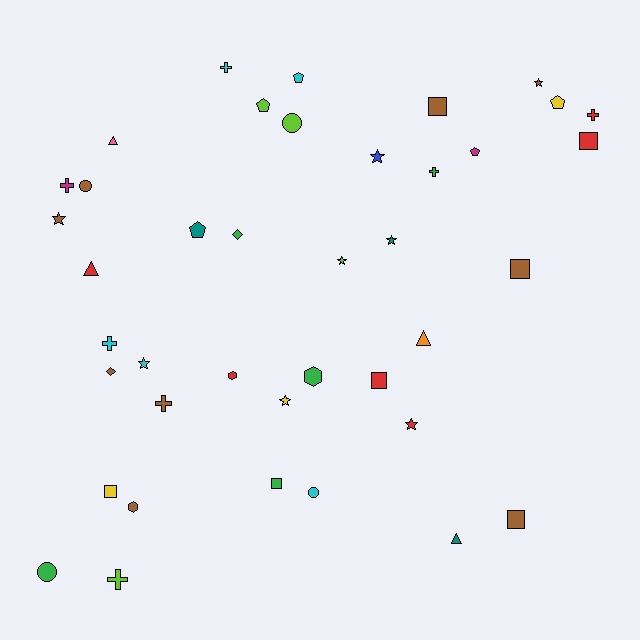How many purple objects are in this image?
There are no purple objects.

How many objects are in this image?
There are 40 objects.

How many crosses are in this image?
There are 7 crosses.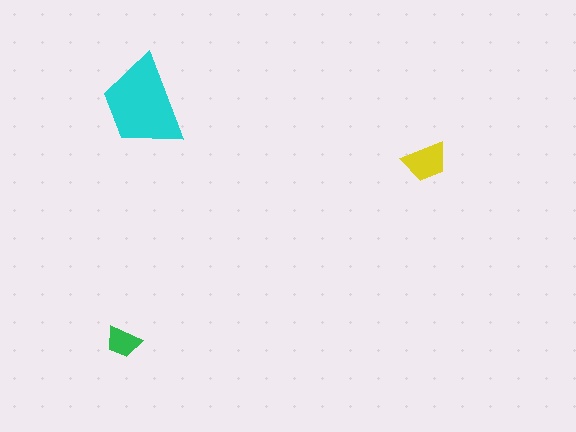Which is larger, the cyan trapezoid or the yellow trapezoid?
The cyan one.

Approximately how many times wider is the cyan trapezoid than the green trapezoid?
About 2.5 times wider.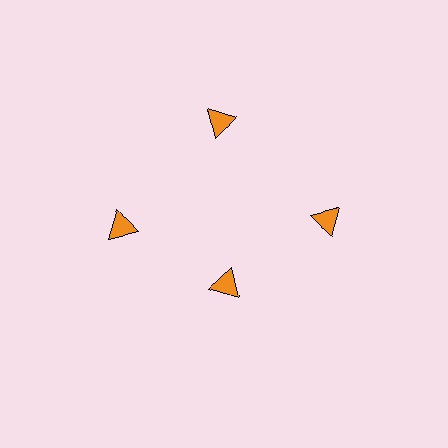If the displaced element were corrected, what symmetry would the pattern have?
It would have 4-fold rotational symmetry — the pattern would map onto itself every 90 degrees.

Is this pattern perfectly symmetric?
No. The 4 orange triangles are arranged in a ring, but one element near the 6 o'clock position is pulled inward toward the center, breaking the 4-fold rotational symmetry.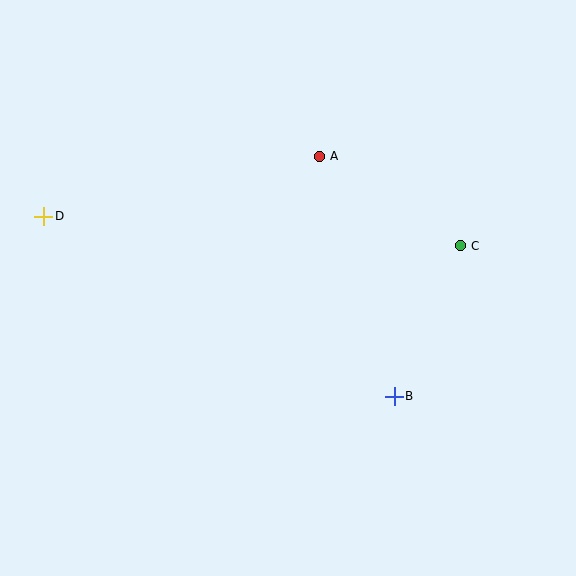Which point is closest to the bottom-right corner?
Point B is closest to the bottom-right corner.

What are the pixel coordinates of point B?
Point B is at (394, 396).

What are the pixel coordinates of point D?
Point D is at (44, 216).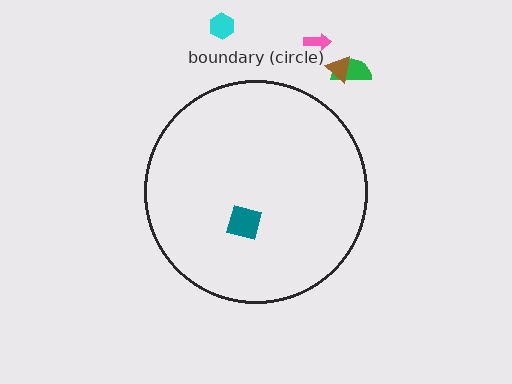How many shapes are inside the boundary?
1 inside, 4 outside.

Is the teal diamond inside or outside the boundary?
Inside.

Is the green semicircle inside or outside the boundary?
Outside.